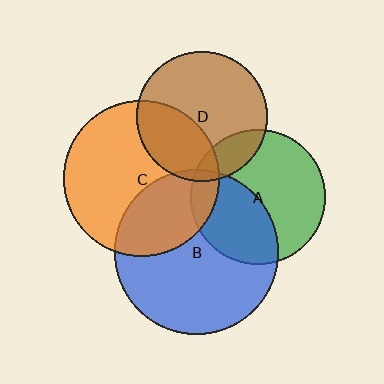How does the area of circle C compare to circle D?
Approximately 1.4 times.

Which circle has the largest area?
Circle B (blue).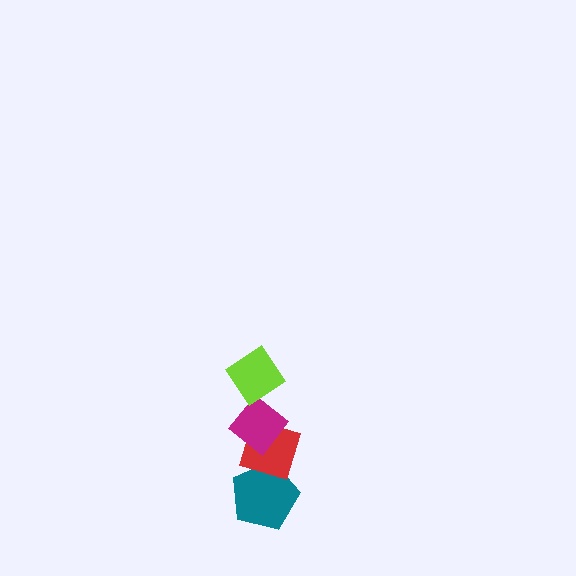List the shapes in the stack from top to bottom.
From top to bottom: the lime diamond, the magenta diamond, the red diamond, the teal pentagon.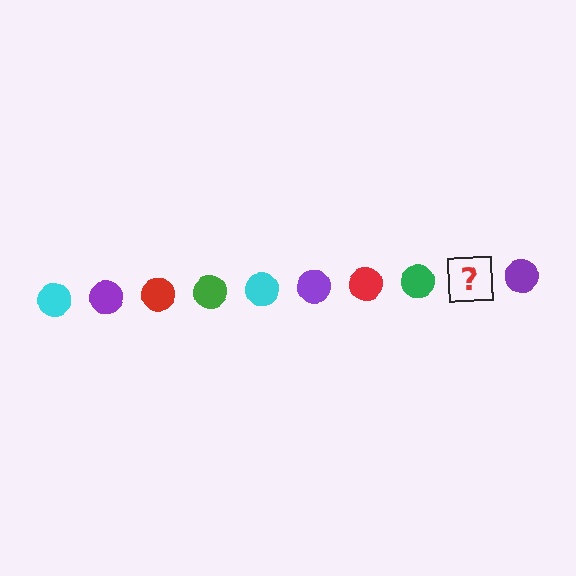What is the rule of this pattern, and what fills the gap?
The rule is that the pattern cycles through cyan, purple, red, green circles. The gap should be filled with a cyan circle.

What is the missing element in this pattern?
The missing element is a cyan circle.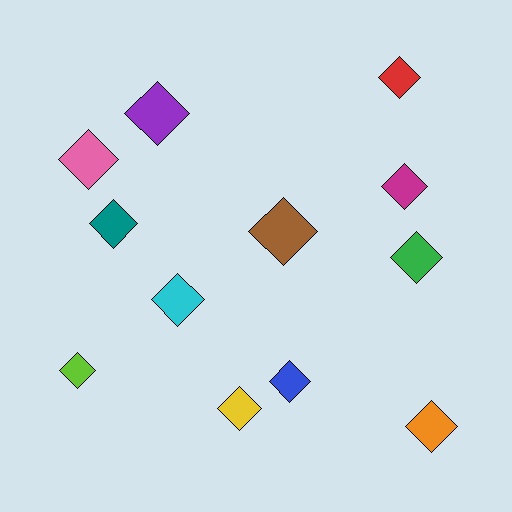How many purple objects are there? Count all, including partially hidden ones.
There is 1 purple object.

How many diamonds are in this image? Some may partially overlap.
There are 12 diamonds.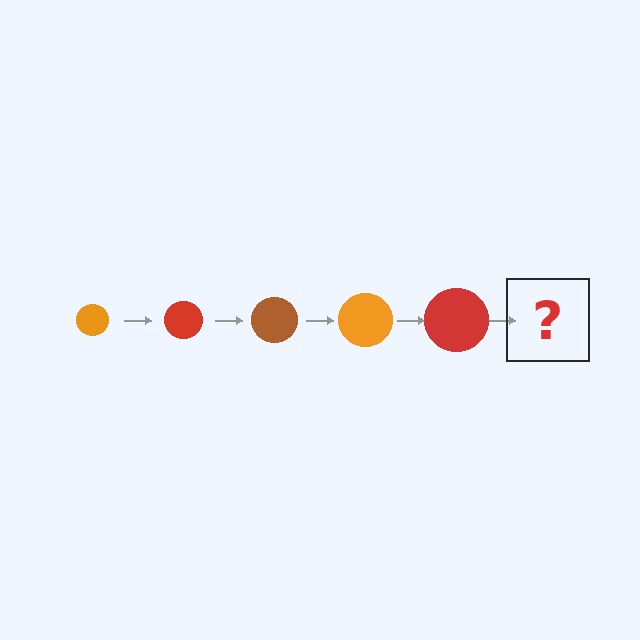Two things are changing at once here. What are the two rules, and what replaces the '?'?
The two rules are that the circle grows larger each step and the color cycles through orange, red, and brown. The '?' should be a brown circle, larger than the previous one.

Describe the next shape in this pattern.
It should be a brown circle, larger than the previous one.